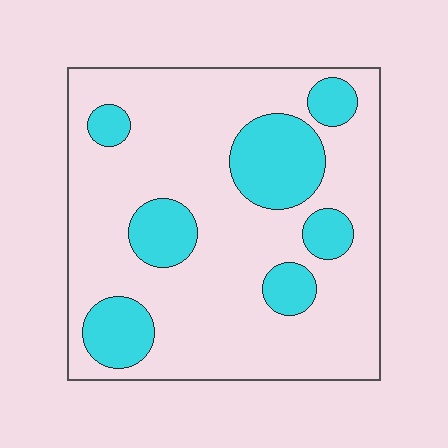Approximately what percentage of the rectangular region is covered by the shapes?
Approximately 25%.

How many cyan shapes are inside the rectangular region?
7.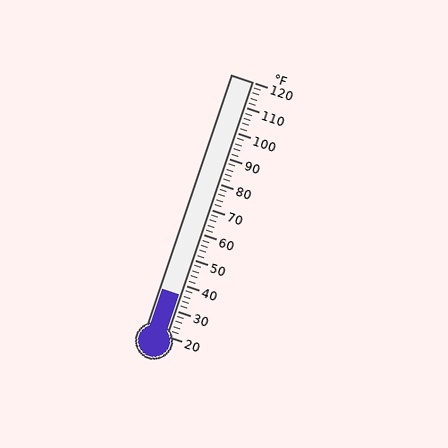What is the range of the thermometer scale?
The thermometer scale ranges from 20°F to 120°F.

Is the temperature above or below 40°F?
The temperature is below 40°F.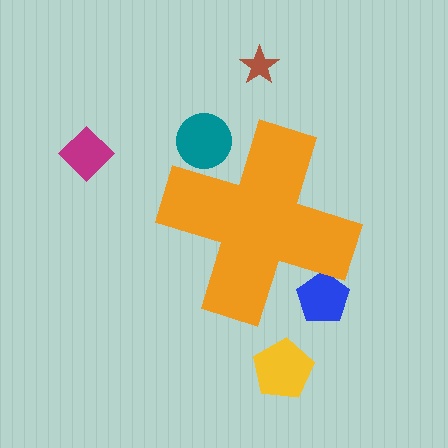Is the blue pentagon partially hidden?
Yes, the blue pentagon is partially hidden behind the orange cross.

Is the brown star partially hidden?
No, the brown star is fully visible.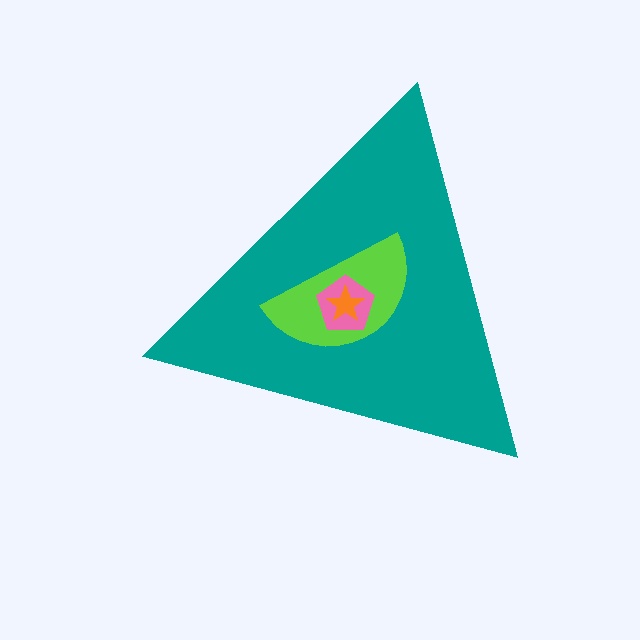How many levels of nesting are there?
4.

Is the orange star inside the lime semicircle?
Yes.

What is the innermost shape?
The orange star.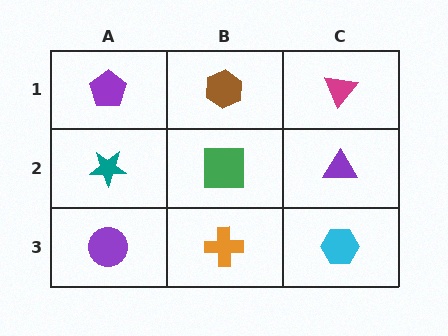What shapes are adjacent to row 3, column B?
A green square (row 2, column B), a purple circle (row 3, column A), a cyan hexagon (row 3, column C).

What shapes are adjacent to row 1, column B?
A green square (row 2, column B), a purple pentagon (row 1, column A), a magenta triangle (row 1, column C).